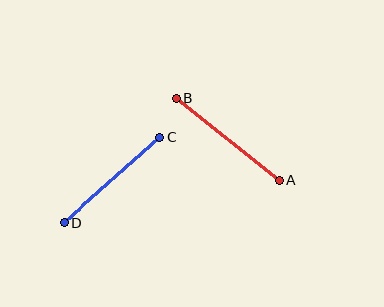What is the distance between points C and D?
The distance is approximately 128 pixels.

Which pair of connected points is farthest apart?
Points A and B are farthest apart.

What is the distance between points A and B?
The distance is approximately 132 pixels.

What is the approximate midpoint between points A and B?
The midpoint is at approximately (228, 139) pixels.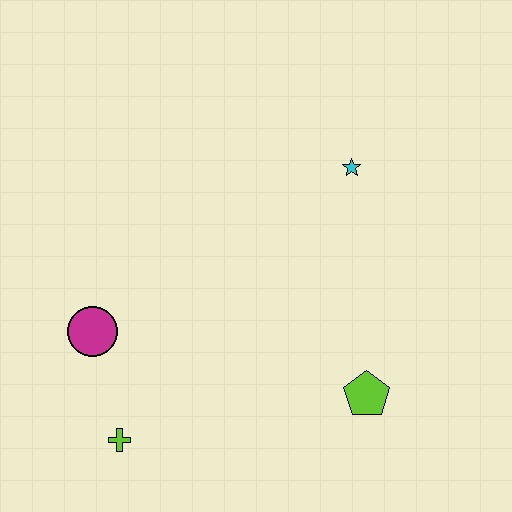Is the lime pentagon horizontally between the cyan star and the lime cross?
No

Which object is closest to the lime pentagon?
The cyan star is closest to the lime pentagon.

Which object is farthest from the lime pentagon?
The magenta circle is farthest from the lime pentagon.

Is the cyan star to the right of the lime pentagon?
No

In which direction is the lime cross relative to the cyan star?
The lime cross is below the cyan star.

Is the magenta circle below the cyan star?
Yes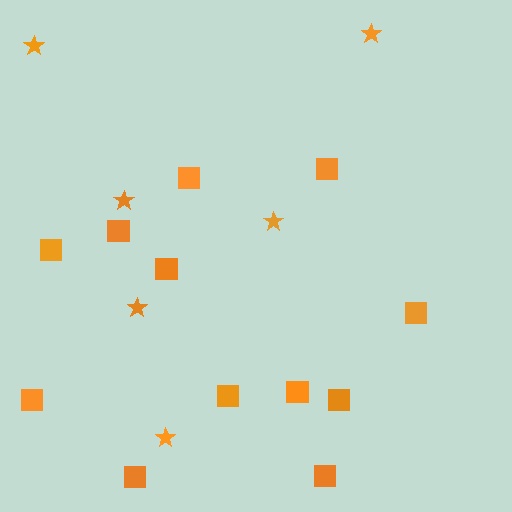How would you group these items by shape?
There are 2 groups: one group of stars (6) and one group of squares (12).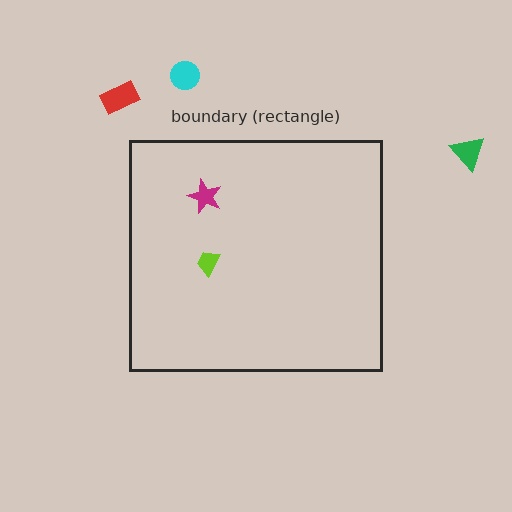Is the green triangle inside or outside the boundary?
Outside.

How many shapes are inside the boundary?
2 inside, 3 outside.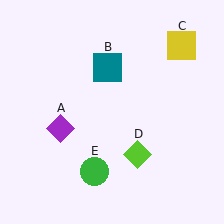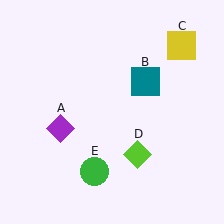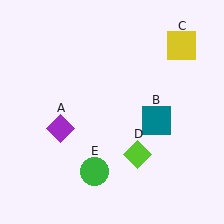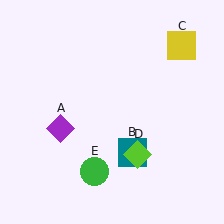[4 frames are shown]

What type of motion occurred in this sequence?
The teal square (object B) rotated clockwise around the center of the scene.